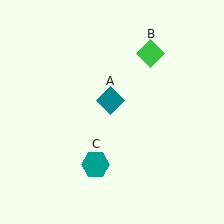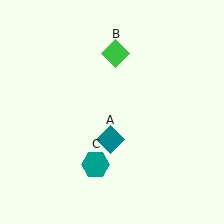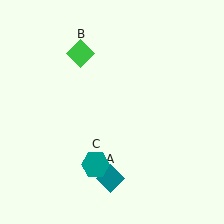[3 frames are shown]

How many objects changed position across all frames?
2 objects changed position: teal diamond (object A), green diamond (object B).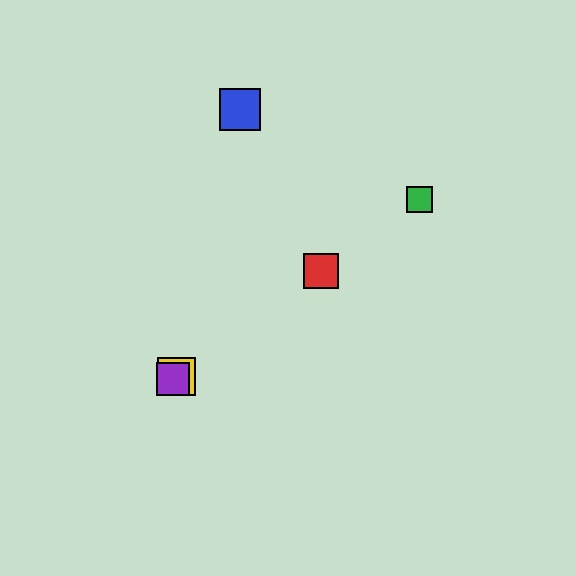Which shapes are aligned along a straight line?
The red square, the green square, the yellow square, the purple square are aligned along a straight line.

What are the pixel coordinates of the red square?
The red square is at (321, 271).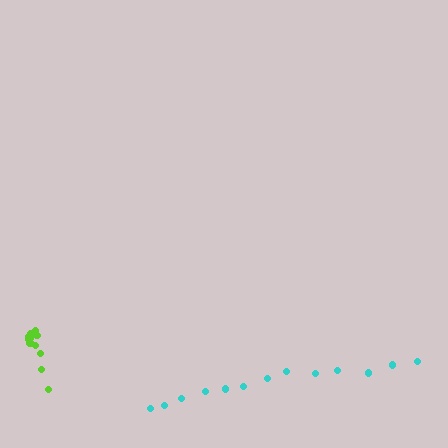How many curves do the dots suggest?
There are 2 distinct paths.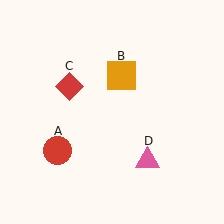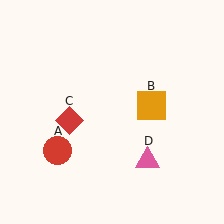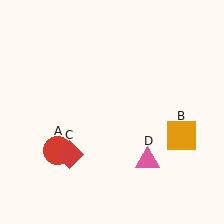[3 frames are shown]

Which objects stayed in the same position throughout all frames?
Red circle (object A) and pink triangle (object D) remained stationary.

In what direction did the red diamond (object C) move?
The red diamond (object C) moved down.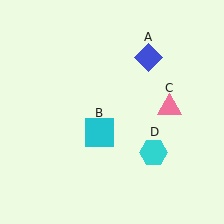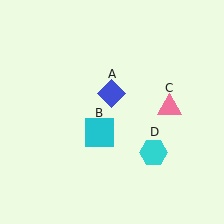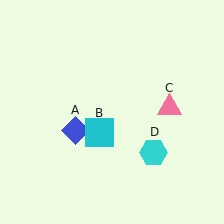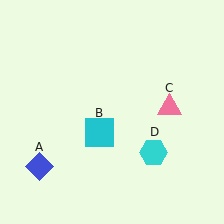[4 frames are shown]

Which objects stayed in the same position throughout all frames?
Cyan square (object B) and pink triangle (object C) and cyan hexagon (object D) remained stationary.